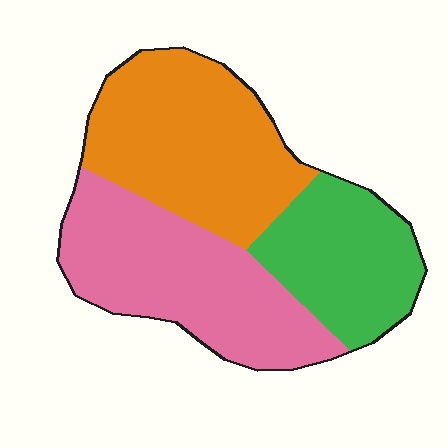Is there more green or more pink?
Pink.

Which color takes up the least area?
Green, at roughly 25%.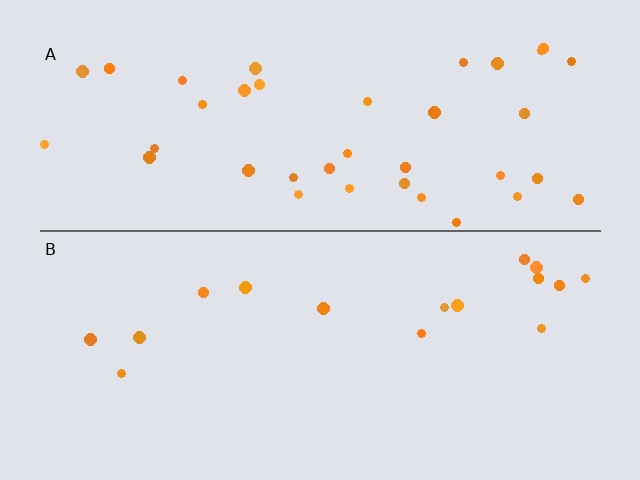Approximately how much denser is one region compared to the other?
Approximately 2.4× — region A over region B.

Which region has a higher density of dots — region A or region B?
A (the top).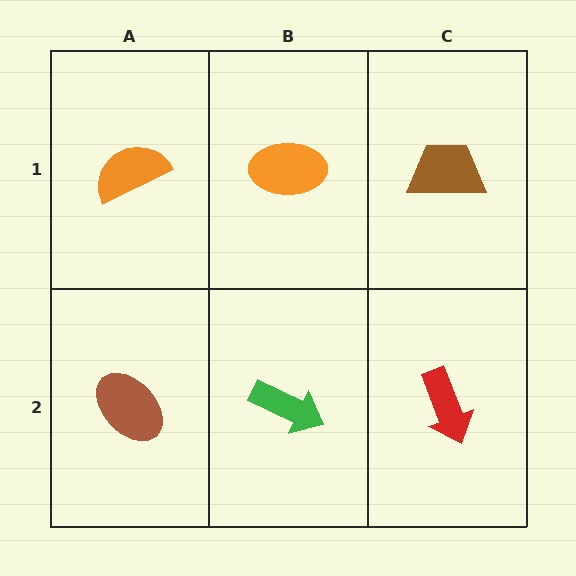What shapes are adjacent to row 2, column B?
An orange ellipse (row 1, column B), a brown ellipse (row 2, column A), a red arrow (row 2, column C).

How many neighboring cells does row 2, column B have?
3.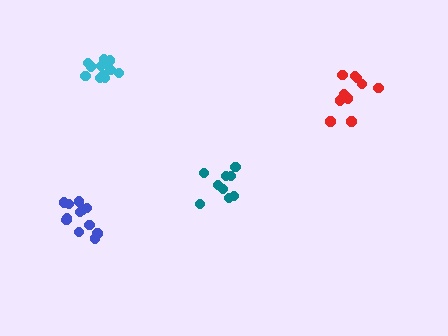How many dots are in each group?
Group 1: 9 dots, Group 2: 10 dots, Group 3: 12 dots, Group 4: 12 dots (43 total).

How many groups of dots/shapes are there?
There are 4 groups.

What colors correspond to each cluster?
The clusters are colored: teal, red, blue, cyan.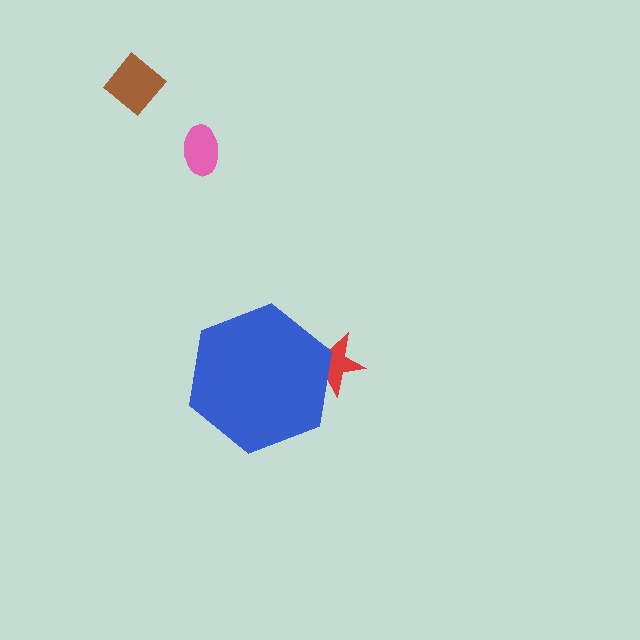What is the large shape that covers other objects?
A blue hexagon.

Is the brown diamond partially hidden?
No, the brown diamond is fully visible.